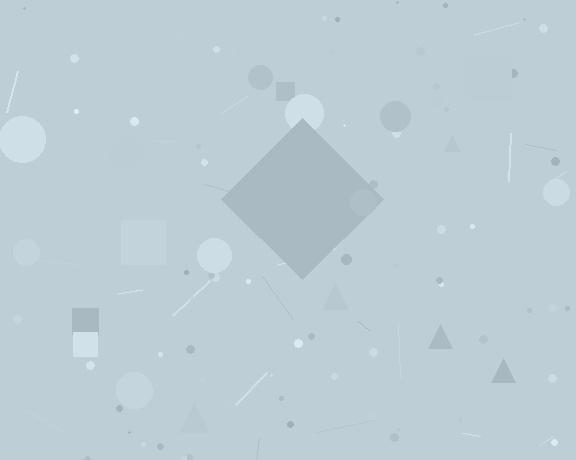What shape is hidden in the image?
A diamond is hidden in the image.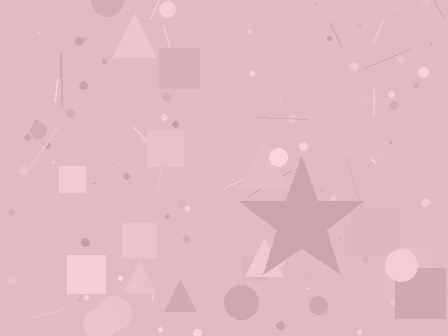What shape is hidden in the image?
A star is hidden in the image.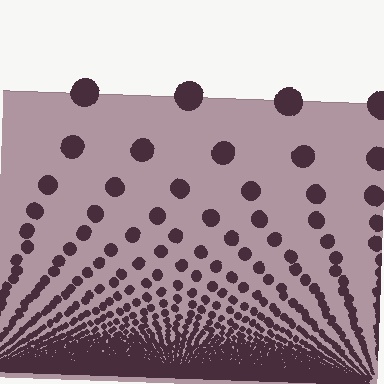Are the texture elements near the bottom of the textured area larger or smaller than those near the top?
Smaller. The gradient is inverted — elements near the bottom are smaller and denser.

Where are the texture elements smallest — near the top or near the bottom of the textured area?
Near the bottom.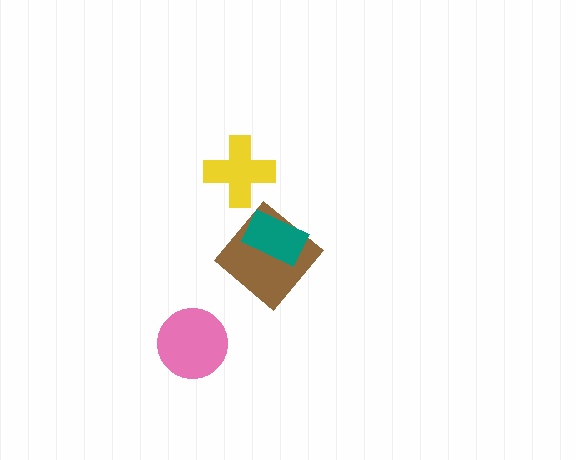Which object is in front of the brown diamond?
The teal rectangle is in front of the brown diamond.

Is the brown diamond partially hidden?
Yes, it is partially covered by another shape.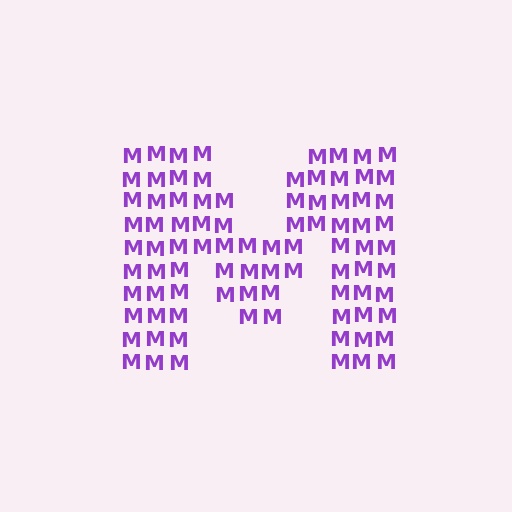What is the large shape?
The large shape is the letter M.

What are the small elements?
The small elements are letter M's.